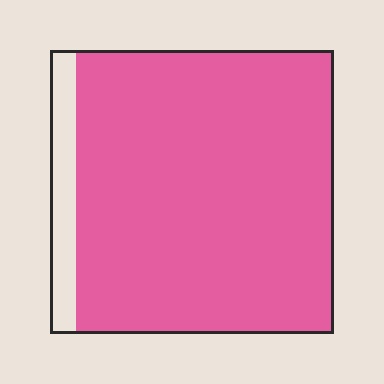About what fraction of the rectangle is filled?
About nine tenths (9/10).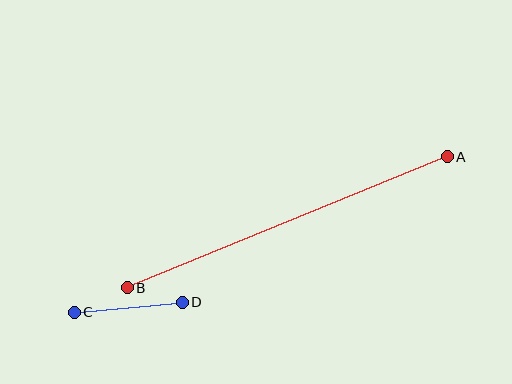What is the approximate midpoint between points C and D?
The midpoint is at approximately (128, 307) pixels.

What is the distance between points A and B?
The distance is approximately 346 pixels.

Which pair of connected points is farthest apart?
Points A and B are farthest apart.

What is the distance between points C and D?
The distance is approximately 109 pixels.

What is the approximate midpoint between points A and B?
The midpoint is at approximately (287, 222) pixels.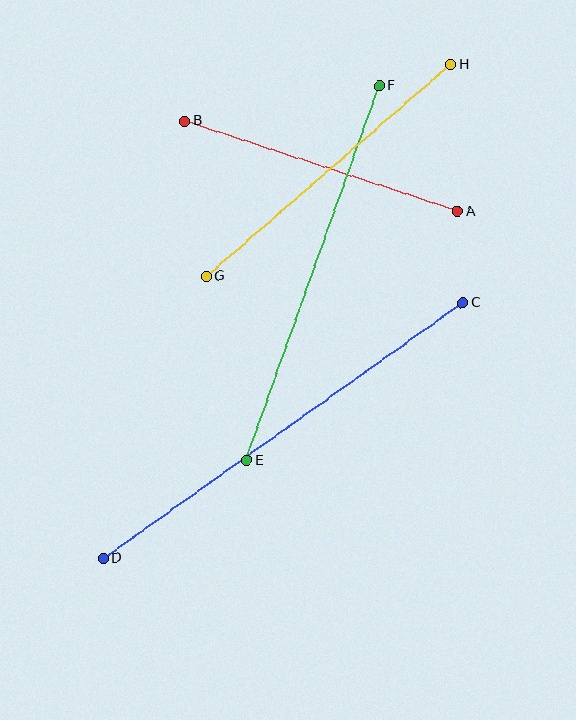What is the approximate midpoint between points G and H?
The midpoint is at approximately (329, 170) pixels.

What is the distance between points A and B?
The distance is approximately 287 pixels.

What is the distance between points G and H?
The distance is approximately 324 pixels.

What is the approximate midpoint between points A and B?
The midpoint is at approximately (321, 166) pixels.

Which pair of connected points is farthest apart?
Points C and D are farthest apart.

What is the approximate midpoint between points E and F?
The midpoint is at approximately (313, 273) pixels.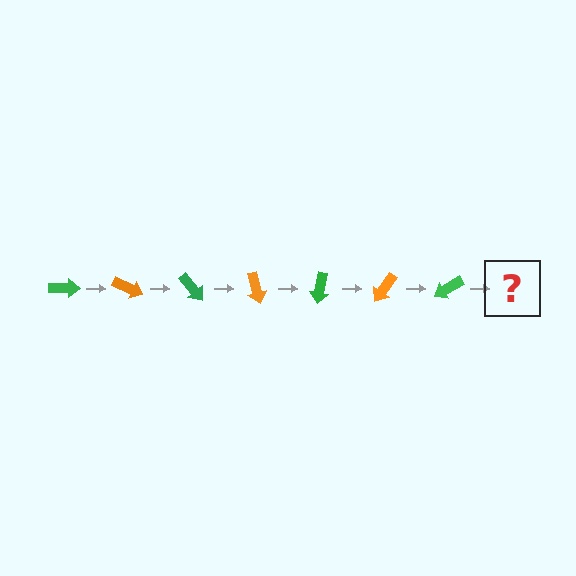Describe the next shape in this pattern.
It should be an orange arrow, rotated 175 degrees from the start.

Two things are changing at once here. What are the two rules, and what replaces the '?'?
The two rules are that it rotates 25 degrees each step and the color cycles through green and orange. The '?' should be an orange arrow, rotated 175 degrees from the start.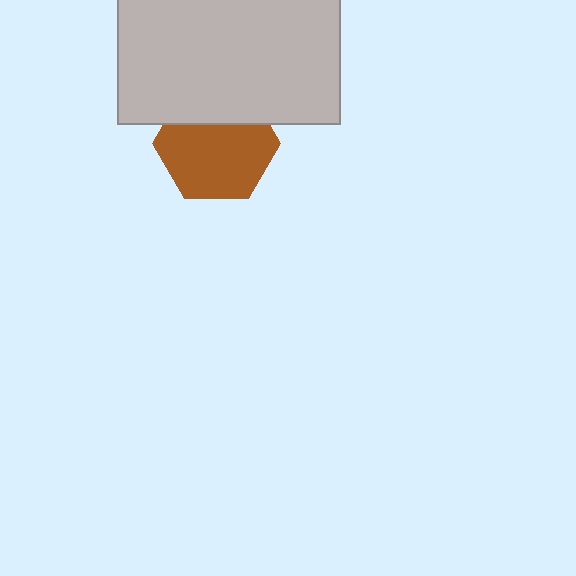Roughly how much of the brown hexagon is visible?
Most of it is visible (roughly 70%).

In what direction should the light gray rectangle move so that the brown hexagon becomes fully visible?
The light gray rectangle should move up. That is the shortest direction to clear the overlap and leave the brown hexagon fully visible.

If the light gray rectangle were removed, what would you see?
You would see the complete brown hexagon.